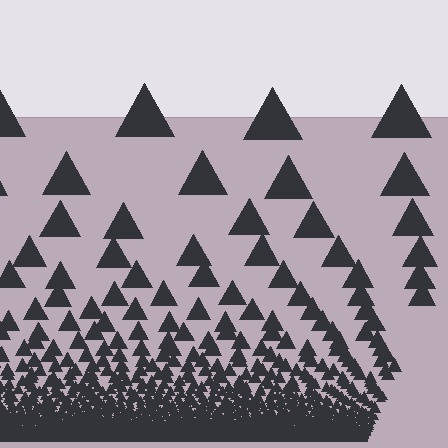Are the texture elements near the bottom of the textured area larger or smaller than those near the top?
Smaller. The gradient is inverted — elements near the bottom are smaller and denser.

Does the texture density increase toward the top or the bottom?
Density increases toward the bottom.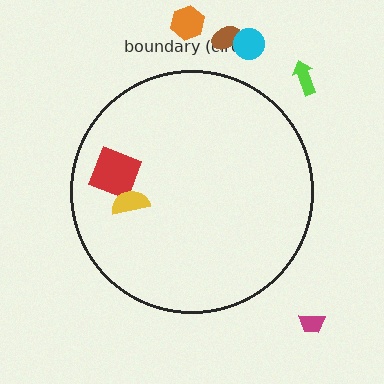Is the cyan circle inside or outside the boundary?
Outside.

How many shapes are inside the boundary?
2 inside, 5 outside.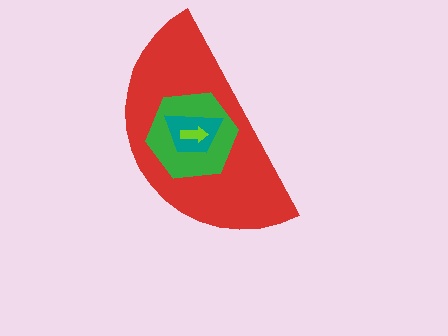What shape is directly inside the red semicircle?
The green hexagon.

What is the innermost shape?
The lime arrow.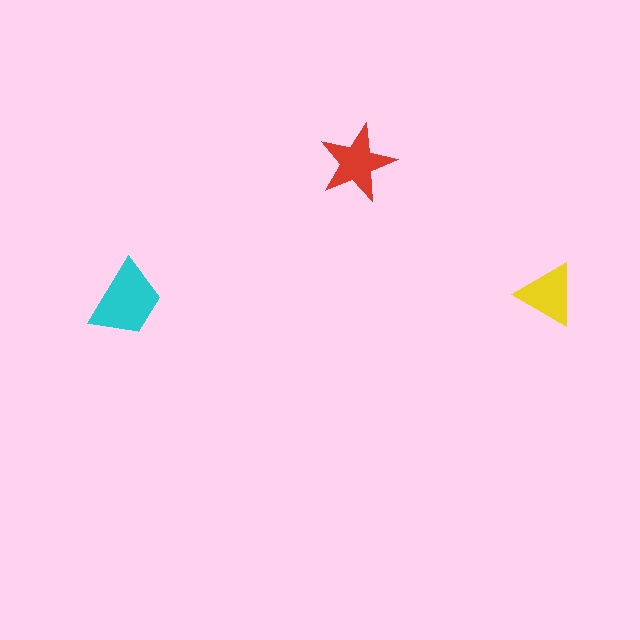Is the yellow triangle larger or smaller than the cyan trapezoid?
Smaller.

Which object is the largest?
The cyan trapezoid.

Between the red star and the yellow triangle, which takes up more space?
The red star.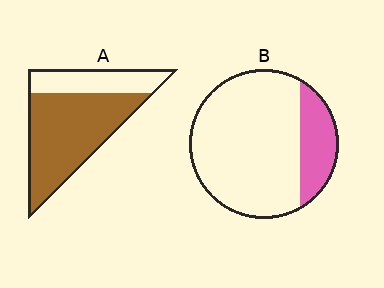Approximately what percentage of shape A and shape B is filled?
A is approximately 70% and B is approximately 20%.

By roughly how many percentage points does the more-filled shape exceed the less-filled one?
By roughly 50 percentage points (A over B).